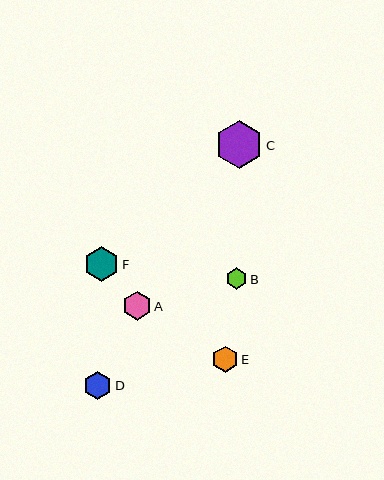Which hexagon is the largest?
Hexagon C is the largest with a size of approximately 48 pixels.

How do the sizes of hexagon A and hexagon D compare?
Hexagon A and hexagon D are approximately the same size.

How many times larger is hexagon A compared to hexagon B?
Hexagon A is approximately 1.4 times the size of hexagon B.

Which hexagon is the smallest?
Hexagon B is the smallest with a size of approximately 21 pixels.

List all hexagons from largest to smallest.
From largest to smallest: C, F, A, D, E, B.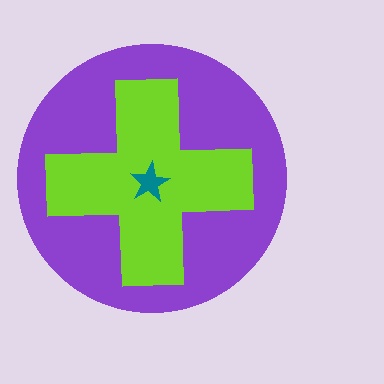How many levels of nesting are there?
3.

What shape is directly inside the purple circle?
The lime cross.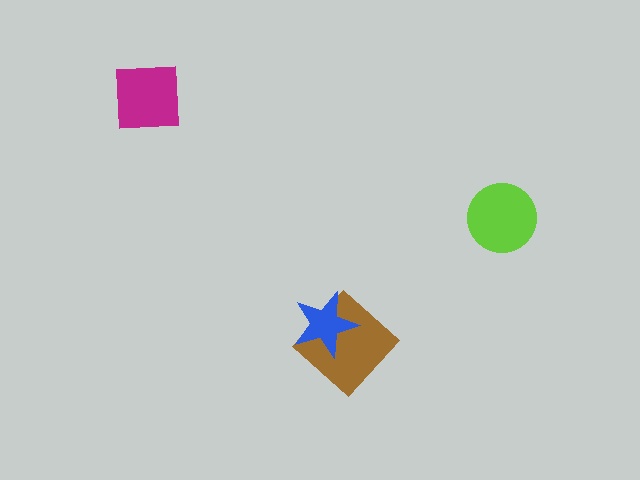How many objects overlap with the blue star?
1 object overlaps with the blue star.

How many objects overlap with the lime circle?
0 objects overlap with the lime circle.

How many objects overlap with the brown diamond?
1 object overlaps with the brown diamond.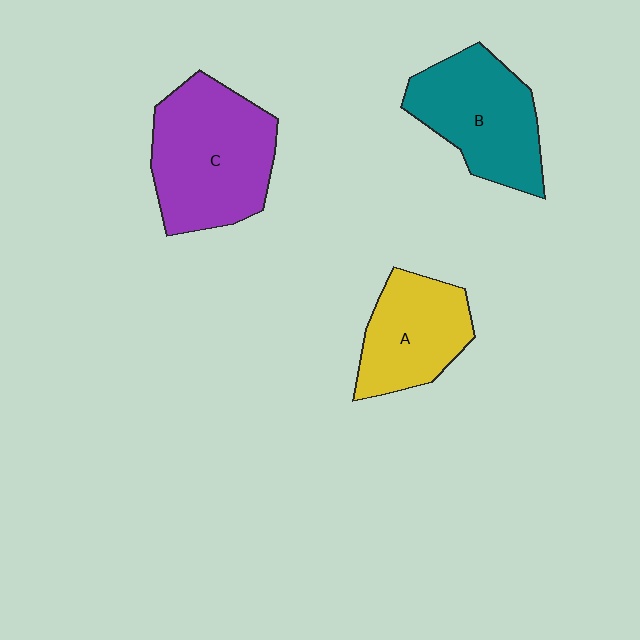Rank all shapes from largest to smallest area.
From largest to smallest: C (purple), B (teal), A (yellow).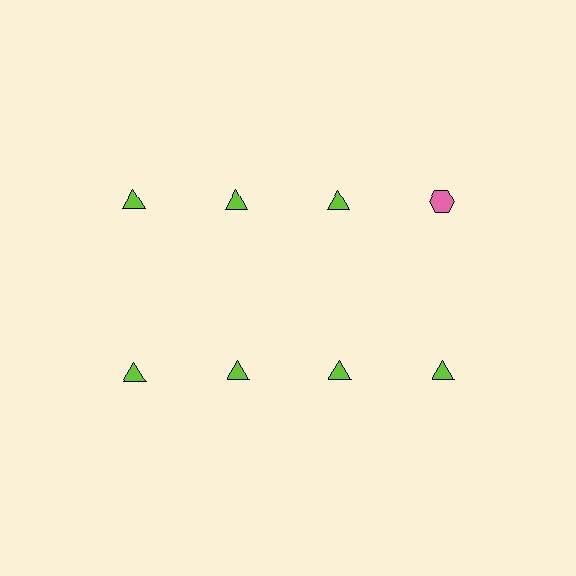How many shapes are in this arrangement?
There are 8 shapes arranged in a grid pattern.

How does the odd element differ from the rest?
It differs in both color (pink instead of lime) and shape (hexagon instead of triangle).